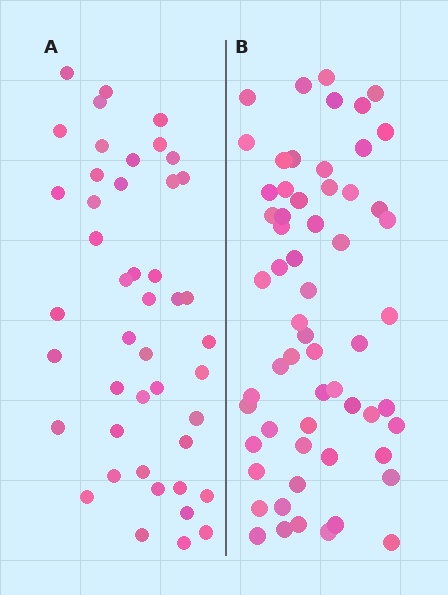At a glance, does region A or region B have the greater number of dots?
Region B (the right region) has more dots.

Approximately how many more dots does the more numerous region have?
Region B has approximately 15 more dots than region A.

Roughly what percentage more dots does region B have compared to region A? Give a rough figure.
About 35% more.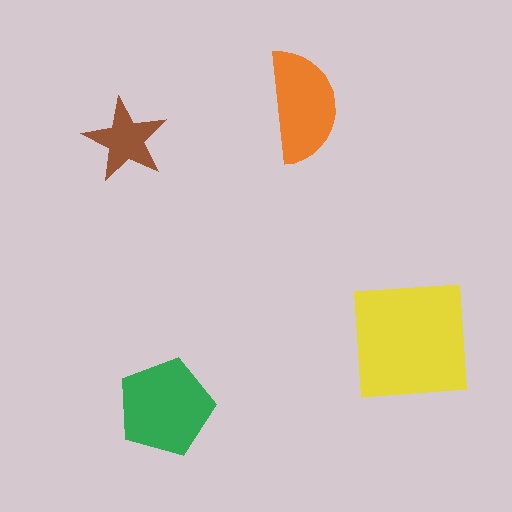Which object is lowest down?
The green pentagon is bottommost.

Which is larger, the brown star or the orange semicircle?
The orange semicircle.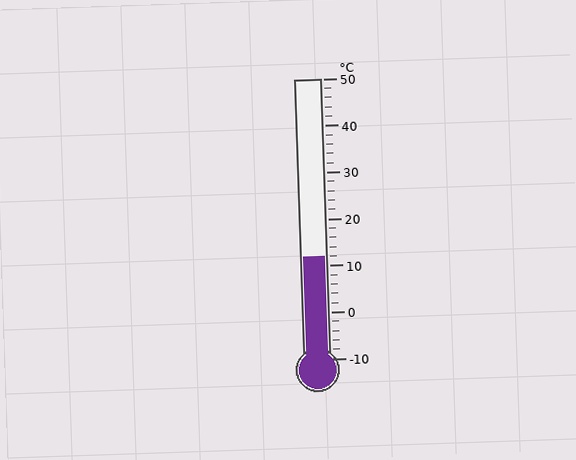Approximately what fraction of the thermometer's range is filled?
The thermometer is filled to approximately 35% of its range.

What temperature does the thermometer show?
The thermometer shows approximately 12°C.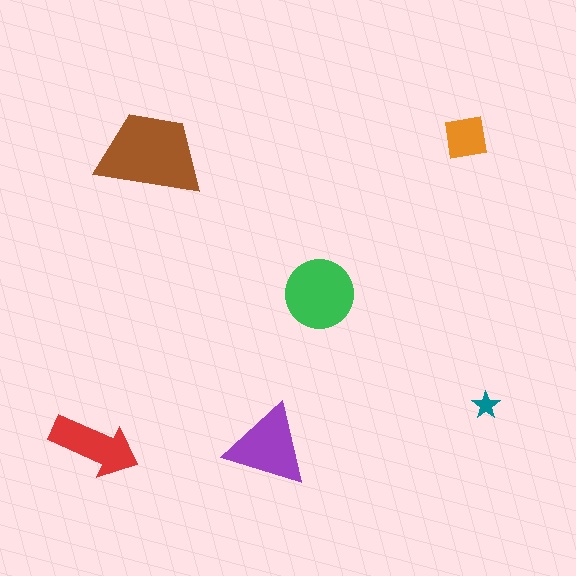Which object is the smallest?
The teal star.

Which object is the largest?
The brown trapezoid.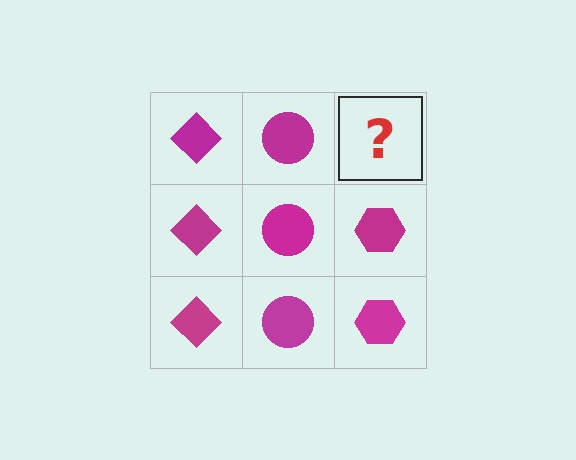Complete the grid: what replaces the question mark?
The question mark should be replaced with a magenta hexagon.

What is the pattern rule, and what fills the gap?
The rule is that each column has a consistent shape. The gap should be filled with a magenta hexagon.